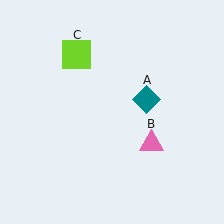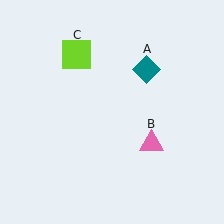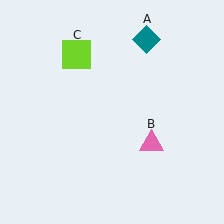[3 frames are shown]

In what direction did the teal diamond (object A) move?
The teal diamond (object A) moved up.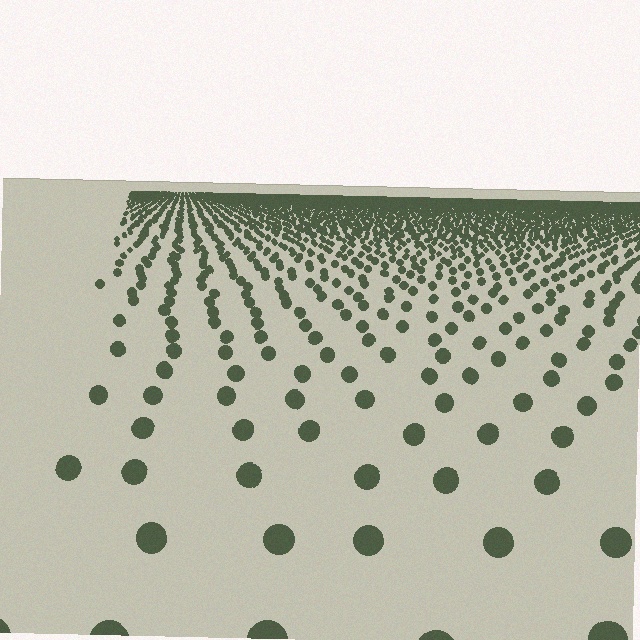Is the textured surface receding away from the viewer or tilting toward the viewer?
The surface is receding away from the viewer. Texture elements get smaller and denser toward the top.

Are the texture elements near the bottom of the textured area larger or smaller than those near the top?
Larger. Near the bottom, elements are closer to the viewer and appear at a bigger on-screen size.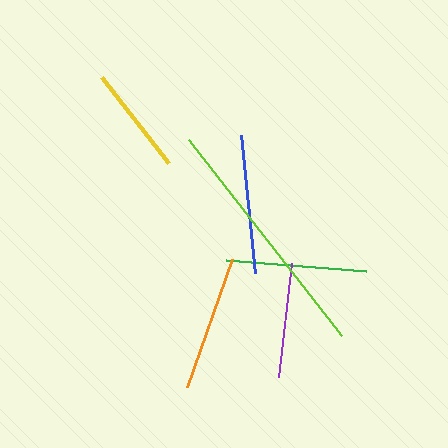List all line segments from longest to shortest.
From longest to shortest: lime, green, blue, orange, purple, yellow.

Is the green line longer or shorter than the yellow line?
The green line is longer than the yellow line.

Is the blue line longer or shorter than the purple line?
The blue line is longer than the purple line.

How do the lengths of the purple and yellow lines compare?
The purple and yellow lines are approximately the same length.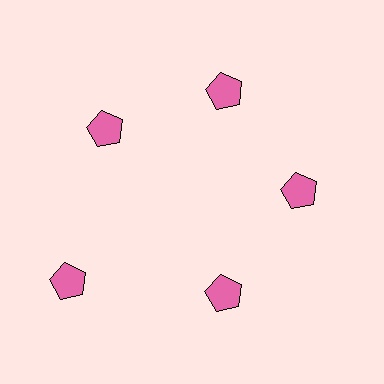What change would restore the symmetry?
The symmetry would be restored by moving it inward, back onto the ring so that all 5 pentagons sit at equal angles and equal distance from the center.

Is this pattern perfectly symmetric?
No. The 5 pink pentagons are arranged in a ring, but one element near the 8 o'clock position is pushed outward from the center, breaking the 5-fold rotational symmetry.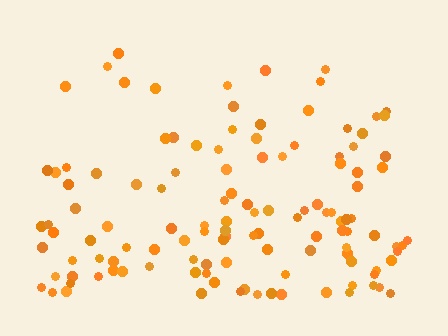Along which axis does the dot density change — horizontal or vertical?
Vertical.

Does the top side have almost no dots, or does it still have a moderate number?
Still a moderate number, just noticeably fewer than the bottom.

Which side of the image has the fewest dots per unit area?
The top.